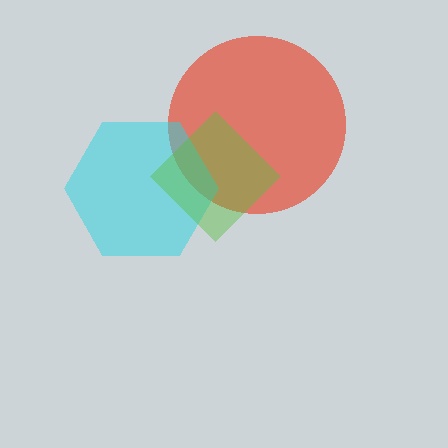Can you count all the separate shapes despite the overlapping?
Yes, there are 3 separate shapes.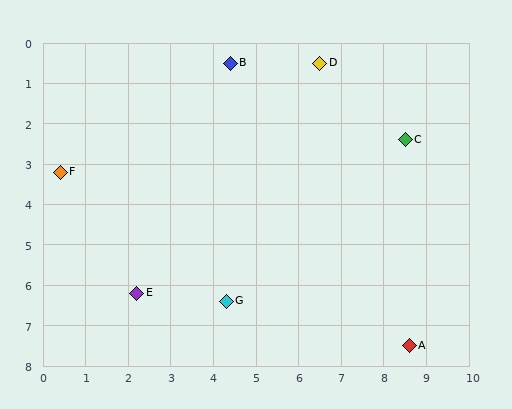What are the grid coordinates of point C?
Point C is at approximately (8.5, 2.4).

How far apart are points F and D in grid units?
Points F and D are about 6.7 grid units apart.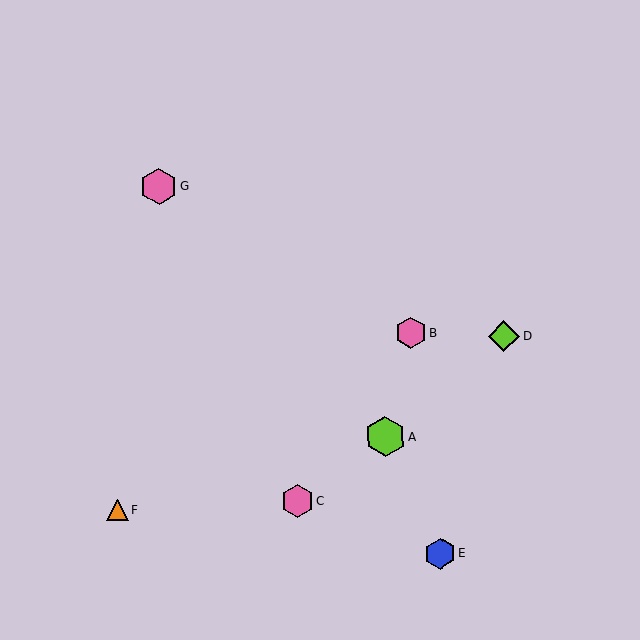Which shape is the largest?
The lime hexagon (labeled A) is the largest.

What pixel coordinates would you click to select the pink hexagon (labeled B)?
Click at (411, 332) to select the pink hexagon B.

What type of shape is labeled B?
Shape B is a pink hexagon.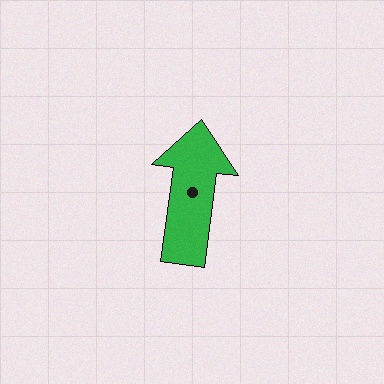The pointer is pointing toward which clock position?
Roughly 12 o'clock.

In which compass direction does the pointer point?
North.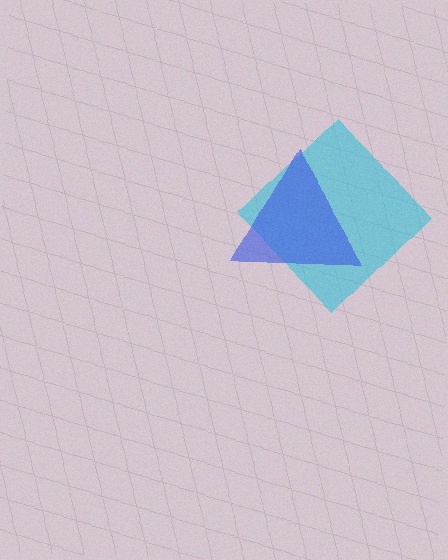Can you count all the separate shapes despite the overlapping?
Yes, there are 2 separate shapes.